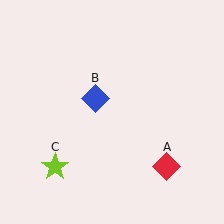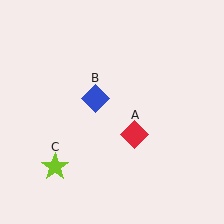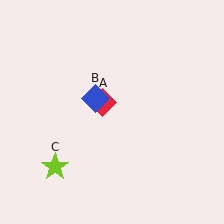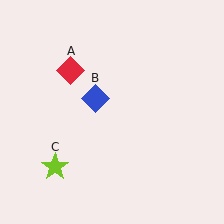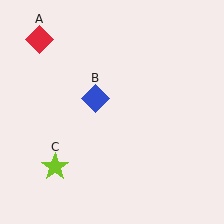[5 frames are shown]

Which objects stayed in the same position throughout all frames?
Blue diamond (object B) and lime star (object C) remained stationary.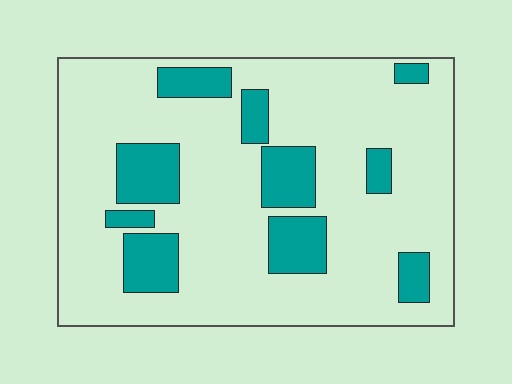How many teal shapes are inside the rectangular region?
10.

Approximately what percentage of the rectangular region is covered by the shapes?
Approximately 20%.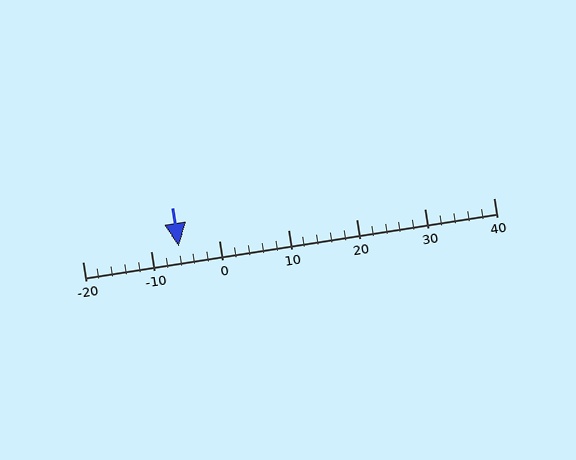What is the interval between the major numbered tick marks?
The major tick marks are spaced 10 units apart.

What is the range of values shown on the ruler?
The ruler shows values from -20 to 40.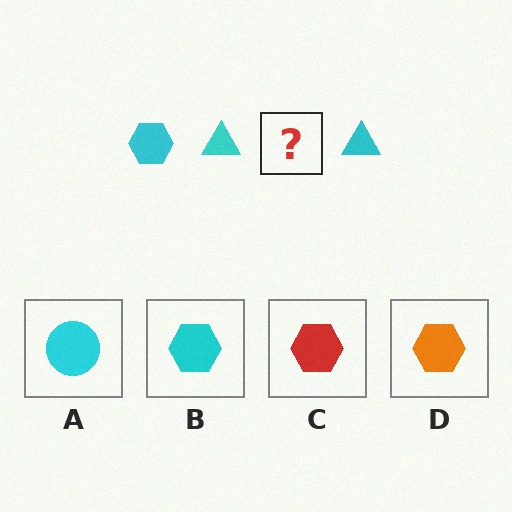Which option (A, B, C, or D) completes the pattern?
B.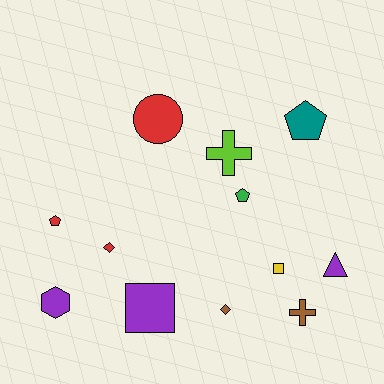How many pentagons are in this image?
There are 3 pentagons.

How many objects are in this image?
There are 12 objects.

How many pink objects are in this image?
There are no pink objects.